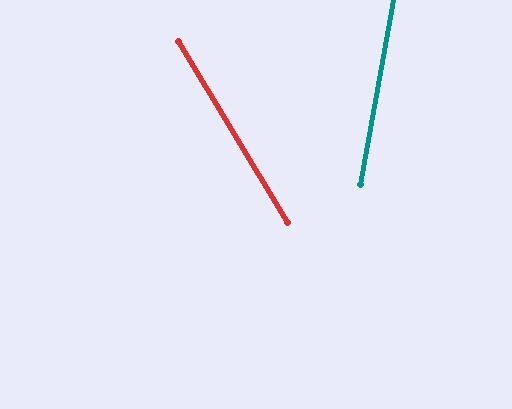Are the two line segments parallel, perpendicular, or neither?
Neither parallel nor perpendicular — they differ by about 41°.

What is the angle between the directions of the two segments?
Approximately 41 degrees.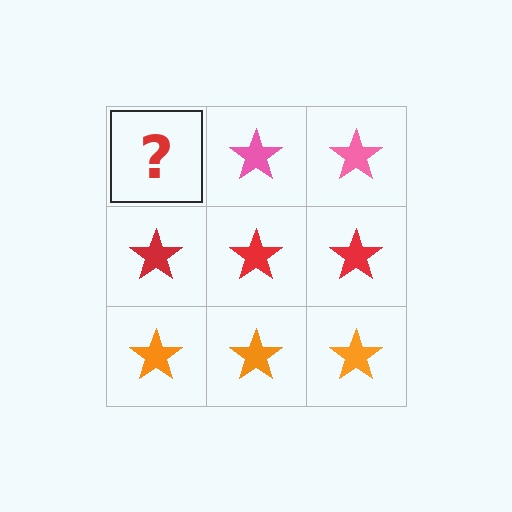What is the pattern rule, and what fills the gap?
The rule is that each row has a consistent color. The gap should be filled with a pink star.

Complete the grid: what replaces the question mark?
The question mark should be replaced with a pink star.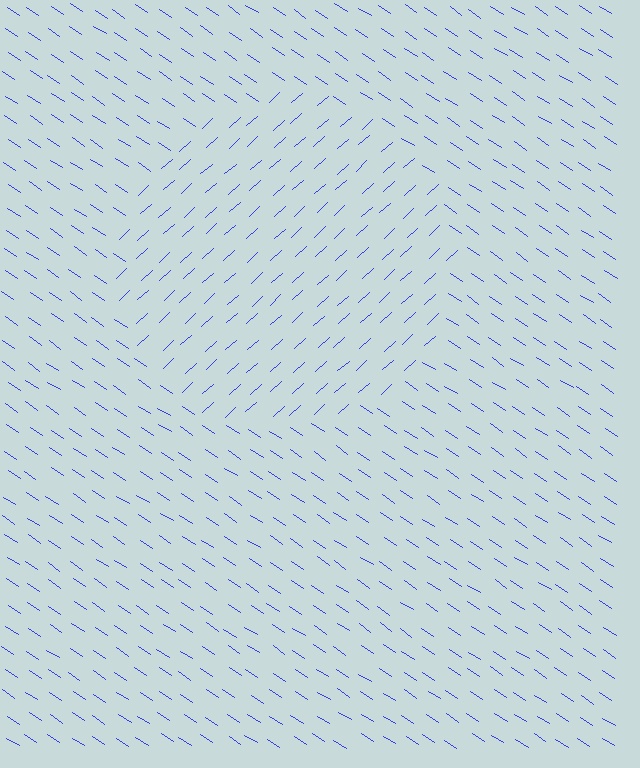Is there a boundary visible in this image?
Yes, there is a texture boundary formed by a change in line orientation.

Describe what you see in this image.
The image is filled with small blue line segments. A circle region in the image has lines oriented differently from the surrounding lines, creating a visible texture boundary.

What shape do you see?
I see a circle.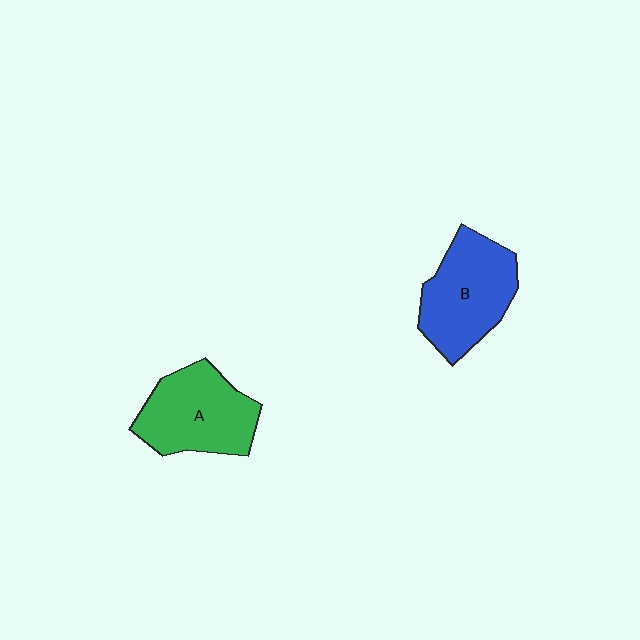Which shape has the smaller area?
Shape A (green).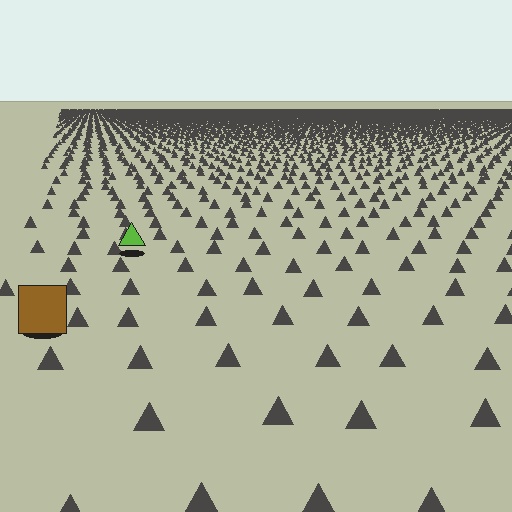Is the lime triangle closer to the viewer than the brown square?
No. The brown square is closer — you can tell from the texture gradient: the ground texture is coarser near it.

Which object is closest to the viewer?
The brown square is closest. The texture marks near it are larger and more spread out.